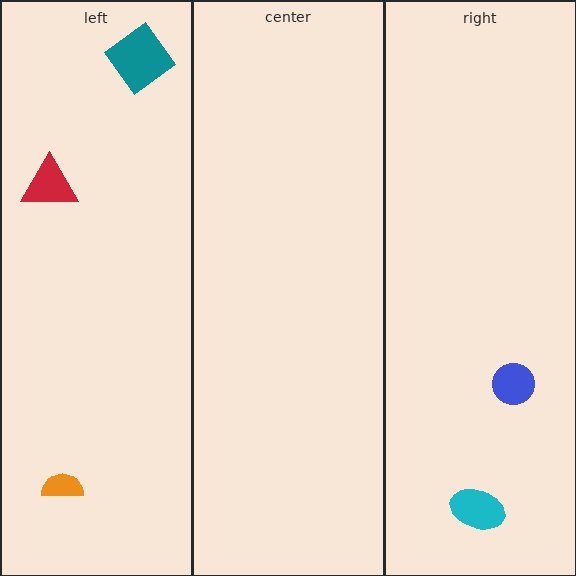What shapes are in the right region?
The cyan ellipse, the blue circle.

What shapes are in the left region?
The orange semicircle, the teal diamond, the red triangle.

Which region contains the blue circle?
The right region.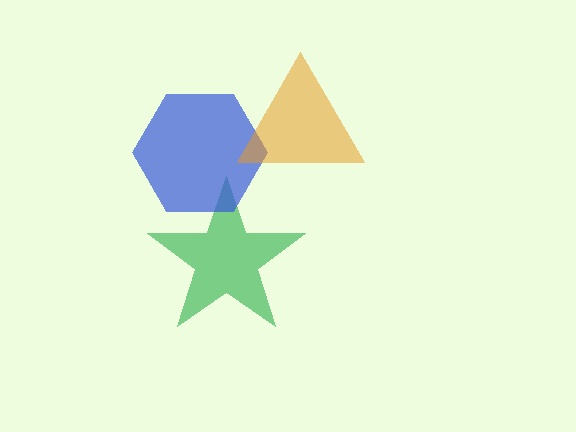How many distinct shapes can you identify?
There are 3 distinct shapes: a green star, a blue hexagon, an orange triangle.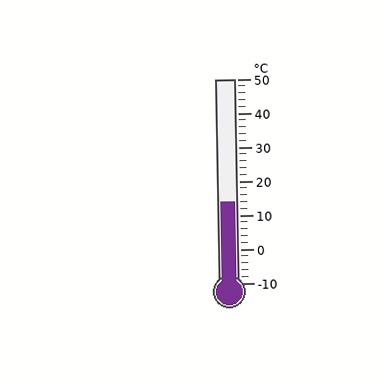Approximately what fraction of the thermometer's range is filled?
The thermometer is filled to approximately 40% of its range.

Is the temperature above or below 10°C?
The temperature is above 10°C.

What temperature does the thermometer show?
The thermometer shows approximately 14°C.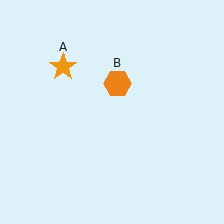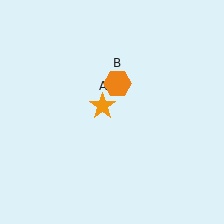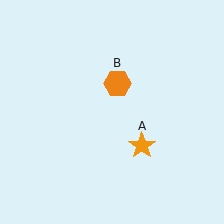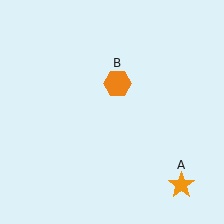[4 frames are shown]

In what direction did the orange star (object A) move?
The orange star (object A) moved down and to the right.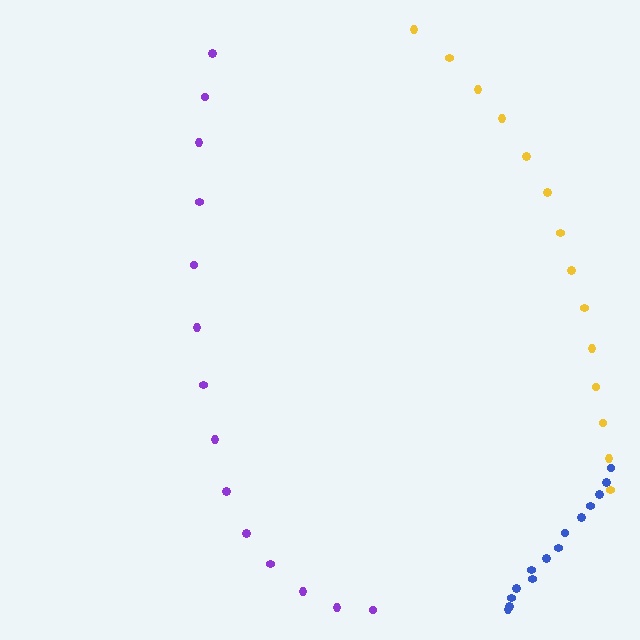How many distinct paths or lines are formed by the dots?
There are 3 distinct paths.